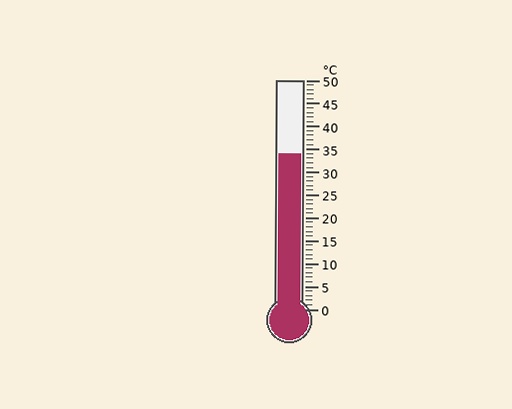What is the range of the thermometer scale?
The thermometer scale ranges from 0°C to 50°C.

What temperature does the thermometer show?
The thermometer shows approximately 34°C.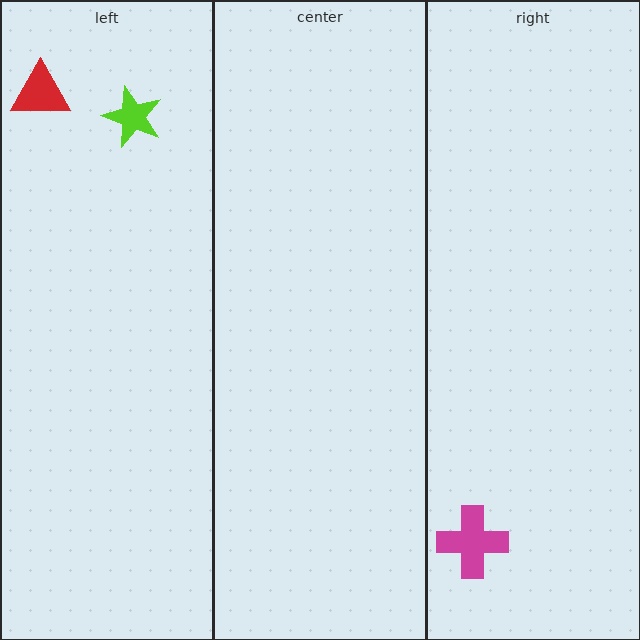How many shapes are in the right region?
1.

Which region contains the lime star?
The left region.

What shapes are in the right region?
The magenta cross.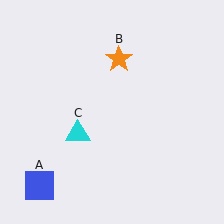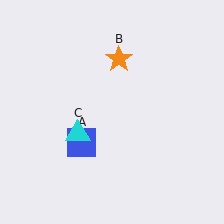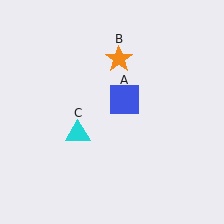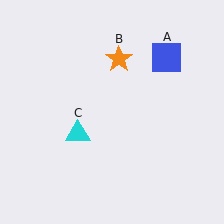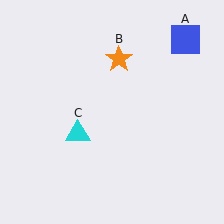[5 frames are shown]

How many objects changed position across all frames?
1 object changed position: blue square (object A).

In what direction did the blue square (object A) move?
The blue square (object A) moved up and to the right.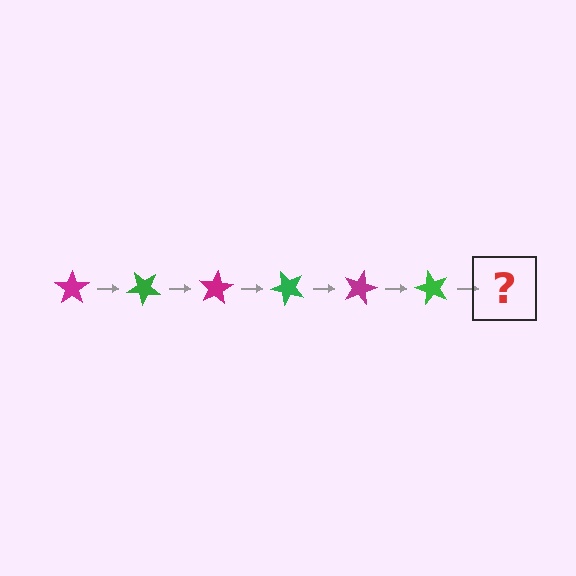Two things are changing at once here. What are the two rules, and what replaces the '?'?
The two rules are that it rotates 40 degrees each step and the color cycles through magenta and green. The '?' should be a magenta star, rotated 240 degrees from the start.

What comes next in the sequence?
The next element should be a magenta star, rotated 240 degrees from the start.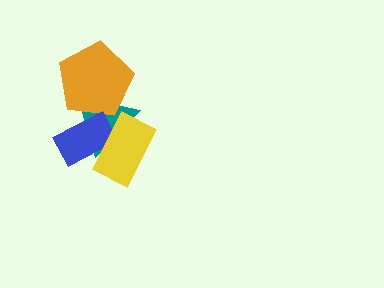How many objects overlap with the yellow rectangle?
2 objects overlap with the yellow rectangle.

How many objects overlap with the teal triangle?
3 objects overlap with the teal triangle.